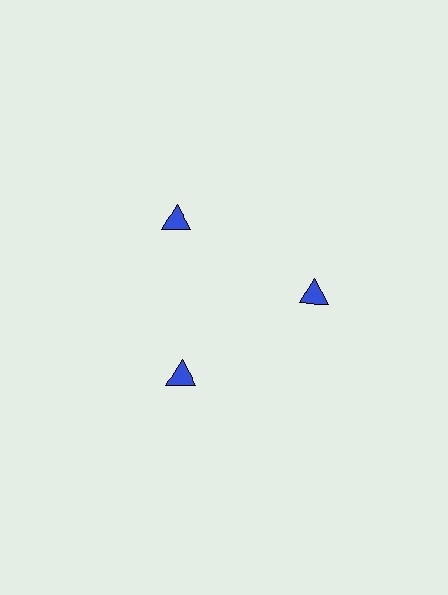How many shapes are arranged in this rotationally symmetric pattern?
There are 3 shapes, arranged in 3 groups of 1.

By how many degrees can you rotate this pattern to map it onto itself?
The pattern maps onto itself every 120 degrees of rotation.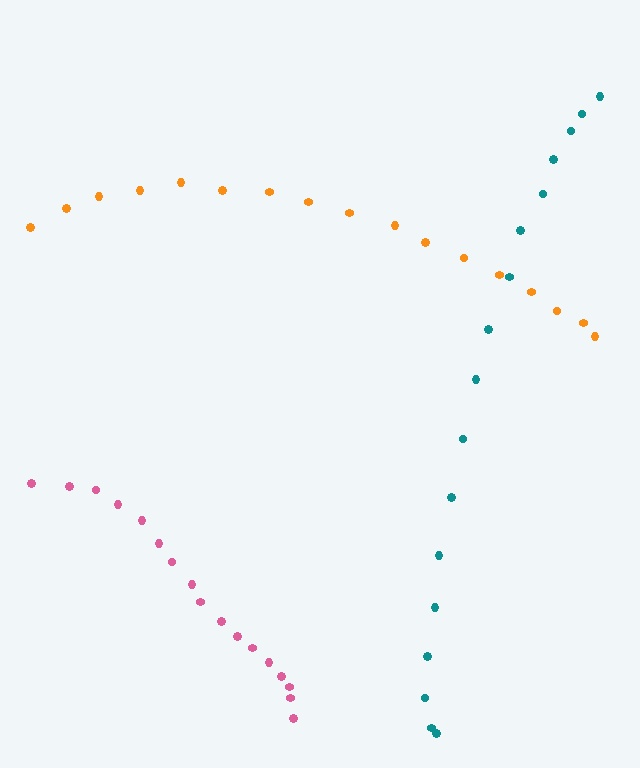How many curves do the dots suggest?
There are 3 distinct paths.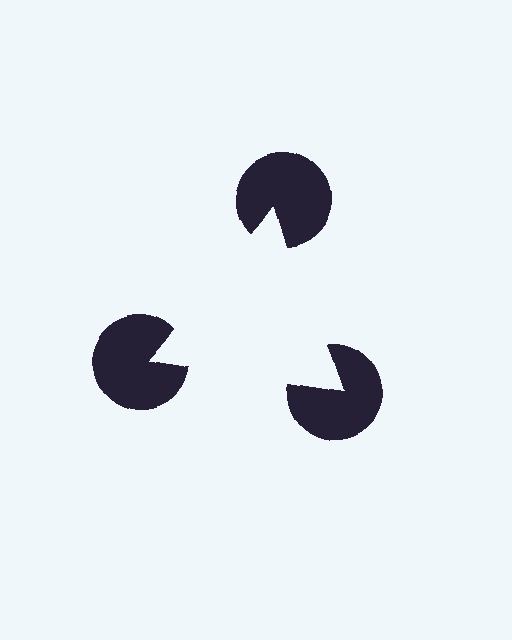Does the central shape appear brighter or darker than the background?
It typically appears slightly brighter than the background, even though no actual brightness change is drawn.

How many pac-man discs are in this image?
There are 3 — one at each vertex of the illusory triangle.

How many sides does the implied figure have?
3 sides.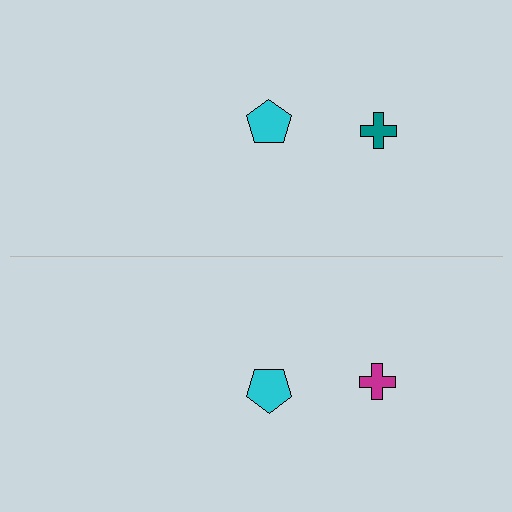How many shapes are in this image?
There are 4 shapes in this image.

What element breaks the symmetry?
The magenta cross on the bottom side breaks the symmetry — its mirror counterpart is teal.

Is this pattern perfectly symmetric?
No, the pattern is not perfectly symmetric. The magenta cross on the bottom side breaks the symmetry — its mirror counterpart is teal.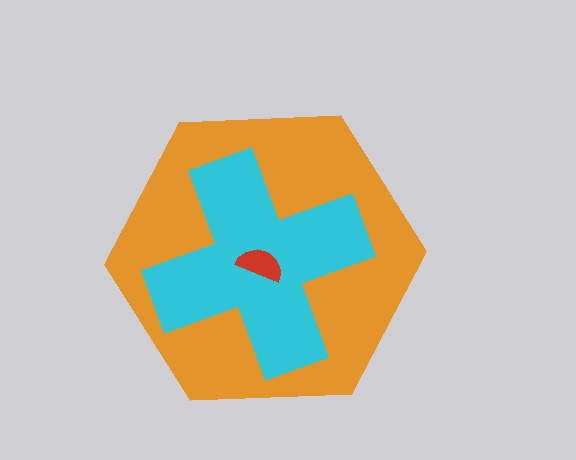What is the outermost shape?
The orange hexagon.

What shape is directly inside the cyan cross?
The red semicircle.